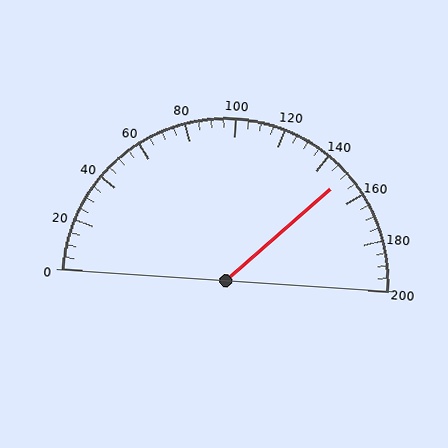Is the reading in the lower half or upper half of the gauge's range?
The reading is in the upper half of the range (0 to 200).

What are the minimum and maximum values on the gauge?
The gauge ranges from 0 to 200.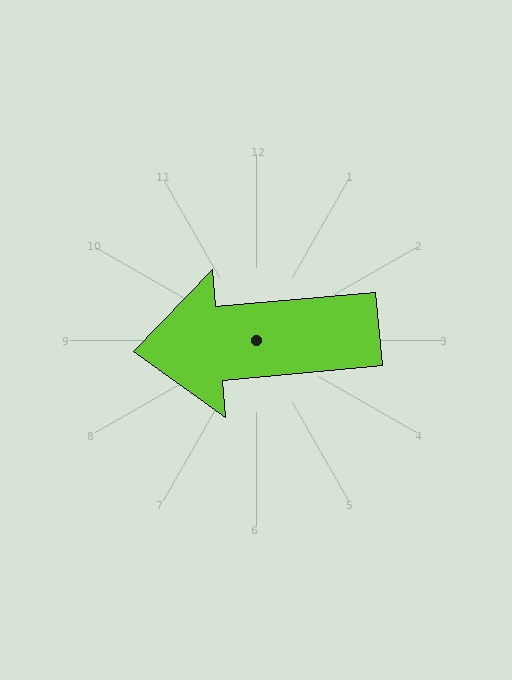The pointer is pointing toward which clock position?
Roughly 9 o'clock.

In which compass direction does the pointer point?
West.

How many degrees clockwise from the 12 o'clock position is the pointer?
Approximately 265 degrees.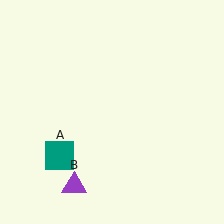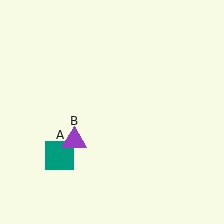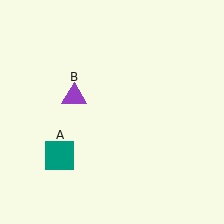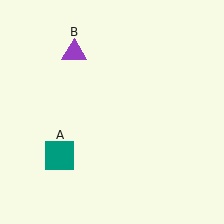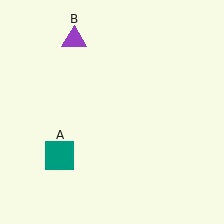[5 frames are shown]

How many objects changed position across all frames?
1 object changed position: purple triangle (object B).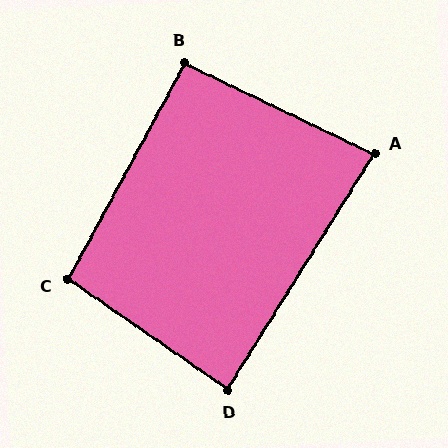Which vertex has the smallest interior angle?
A, at approximately 84 degrees.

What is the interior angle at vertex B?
Approximately 93 degrees (approximately right).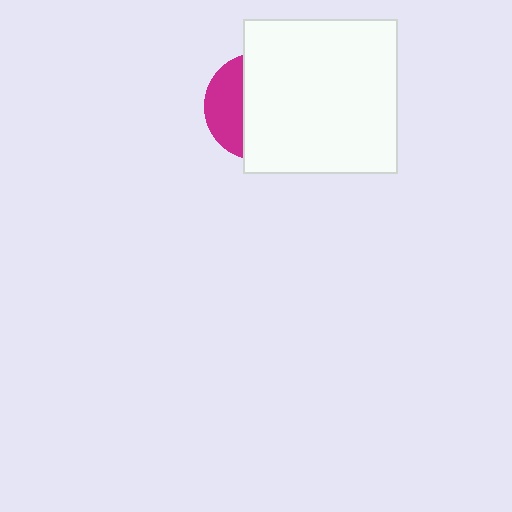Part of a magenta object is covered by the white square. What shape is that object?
It is a circle.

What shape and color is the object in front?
The object in front is a white square.